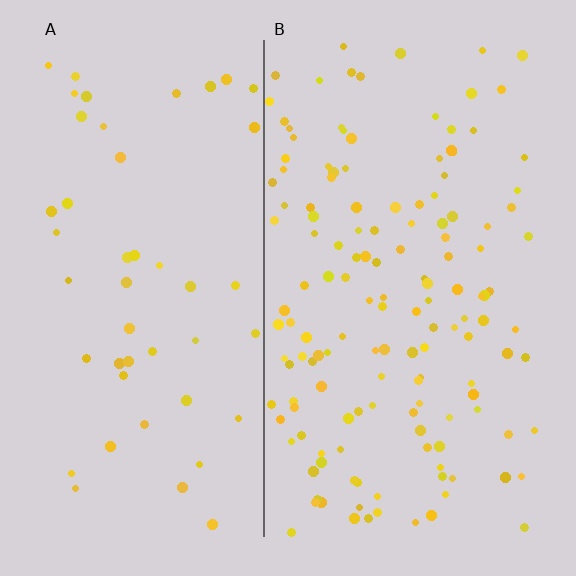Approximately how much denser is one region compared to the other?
Approximately 3.0× — region B over region A.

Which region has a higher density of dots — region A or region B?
B (the right).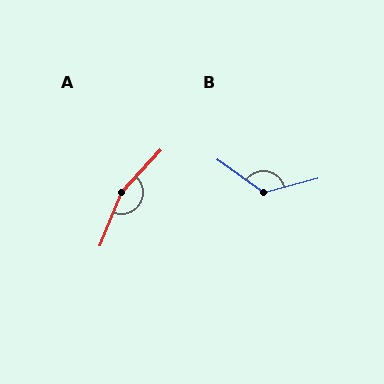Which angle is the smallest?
B, at approximately 129 degrees.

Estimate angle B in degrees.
Approximately 129 degrees.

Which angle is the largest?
A, at approximately 159 degrees.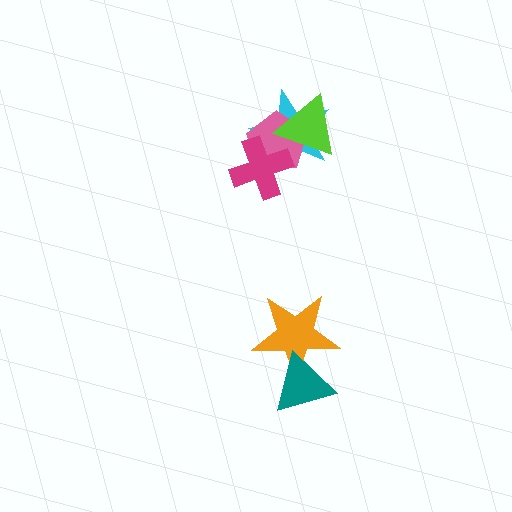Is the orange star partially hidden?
Yes, it is partially covered by another shape.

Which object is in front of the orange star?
The teal triangle is in front of the orange star.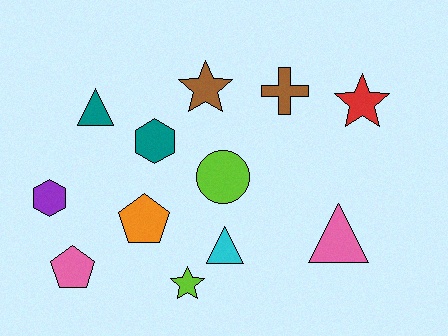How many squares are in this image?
There are no squares.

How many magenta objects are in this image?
There are no magenta objects.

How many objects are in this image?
There are 12 objects.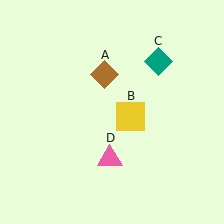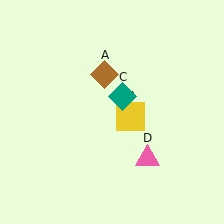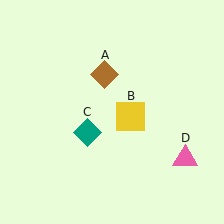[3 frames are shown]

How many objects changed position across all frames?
2 objects changed position: teal diamond (object C), pink triangle (object D).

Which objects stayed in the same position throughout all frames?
Brown diamond (object A) and yellow square (object B) remained stationary.